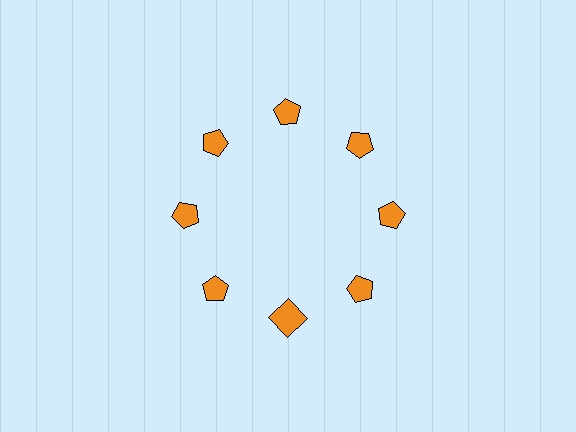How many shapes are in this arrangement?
There are 8 shapes arranged in a ring pattern.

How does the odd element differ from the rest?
It has a different shape: square instead of pentagon.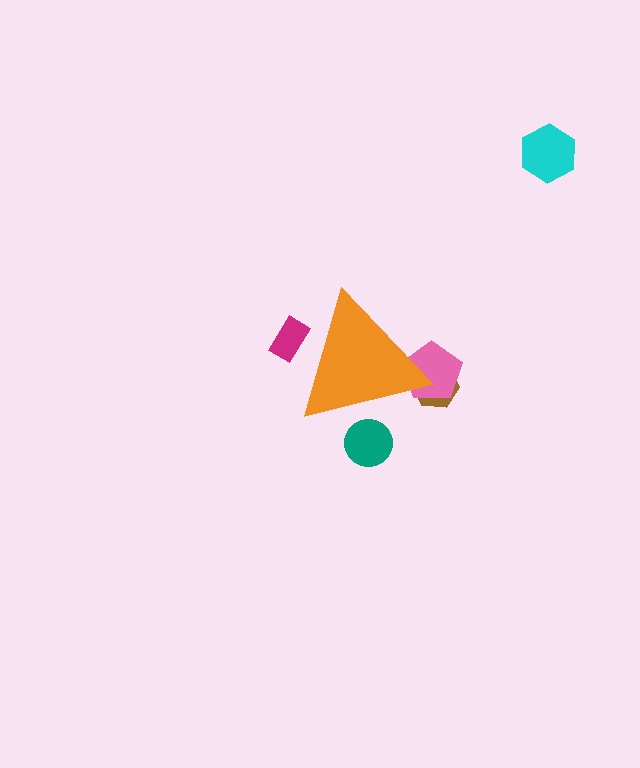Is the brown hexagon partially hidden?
Yes, the brown hexagon is partially hidden behind the orange triangle.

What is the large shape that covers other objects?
An orange triangle.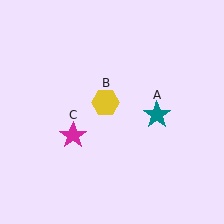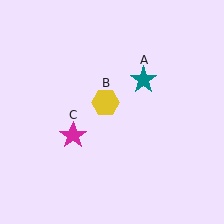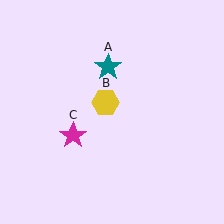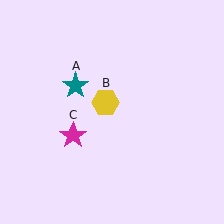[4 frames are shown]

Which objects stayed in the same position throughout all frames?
Yellow hexagon (object B) and magenta star (object C) remained stationary.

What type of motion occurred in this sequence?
The teal star (object A) rotated counterclockwise around the center of the scene.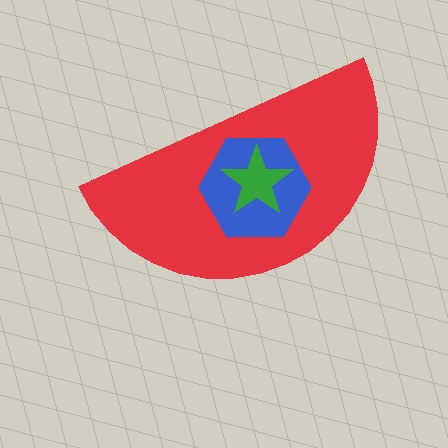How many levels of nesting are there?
3.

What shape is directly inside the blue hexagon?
The green star.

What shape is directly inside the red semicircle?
The blue hexagon.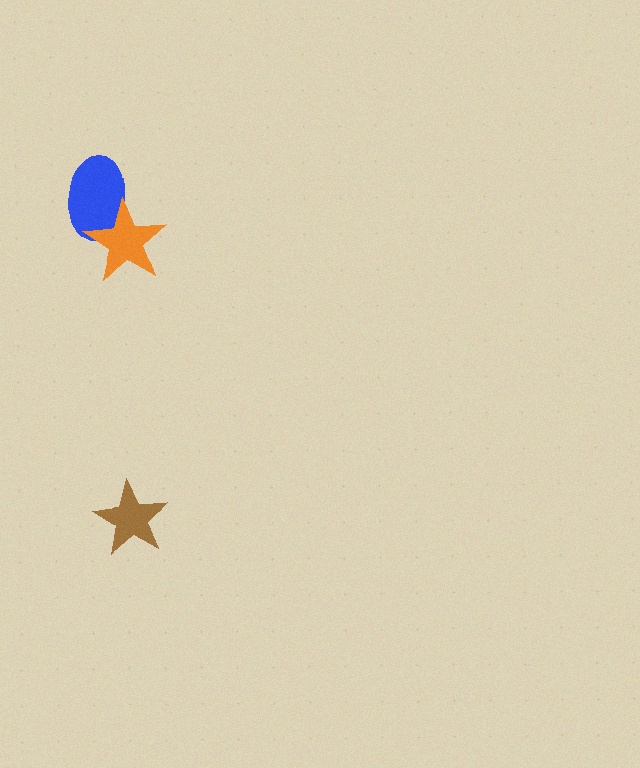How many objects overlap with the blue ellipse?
1 object overlaps with the blue ellipse.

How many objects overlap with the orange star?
1 object overlaps with the orange star.